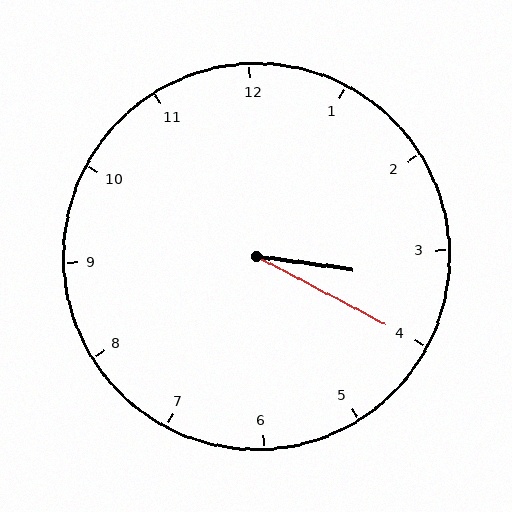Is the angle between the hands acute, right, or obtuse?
It is acute.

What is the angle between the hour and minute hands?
Approximately 20 degrees.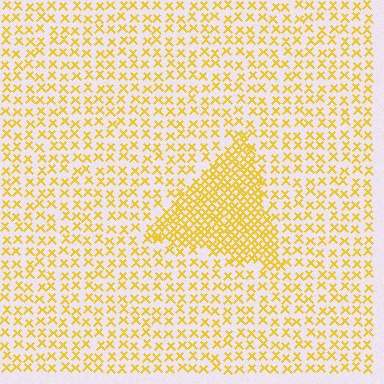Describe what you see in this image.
The image contains small yellow elements arranged at two different densities. A triangle-shaped region is visible where the elements are more densely packed than the surrounding area.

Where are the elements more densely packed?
The elements are more densely packed inside the triangle boundary.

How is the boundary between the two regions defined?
The boundary is defined by a change in element density (approximately 2.3x ratio). All elements are the same color, size, and shape.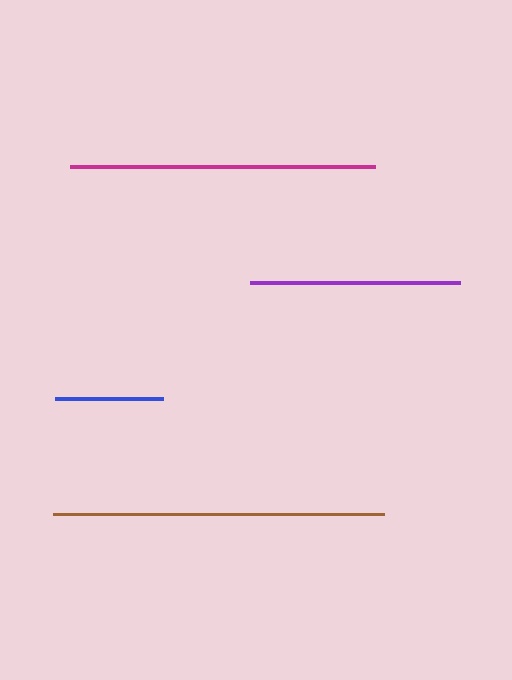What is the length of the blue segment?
The blue segment is approximately 108 pixels long.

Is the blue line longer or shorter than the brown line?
The brown line is longer than the blue line.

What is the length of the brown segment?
The brown segment is approximately 332 pixels long.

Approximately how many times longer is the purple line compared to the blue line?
The purple line is approximately 1.9 times the length of the blue line.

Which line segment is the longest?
The brown line is the longest at approximately 332 pixels.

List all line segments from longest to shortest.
From longest to shortest: brown, magenta, purple, blue.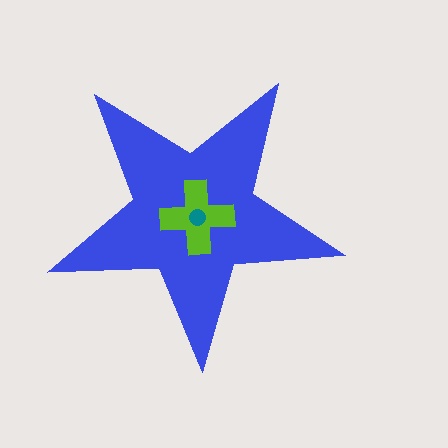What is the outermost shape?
The blue star.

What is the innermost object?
The teal circle.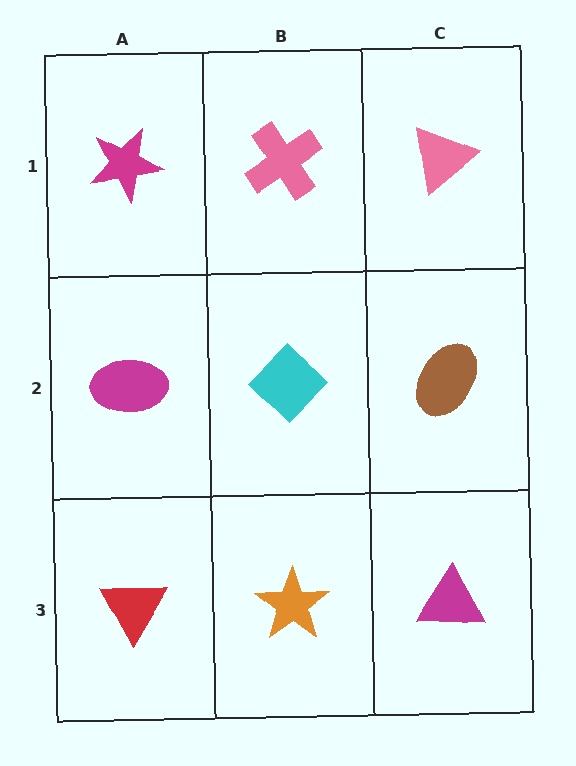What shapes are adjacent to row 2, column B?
A pink cross (row 1, column B), an orange star (row 3, column B), a magenta ellipse (row 2, column A), a brown ellipse (row 2, column C).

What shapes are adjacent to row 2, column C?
A pink triangle (row 1, column C), a magenta triangle (row 3, column C), a cyan diamond (row 2, column B).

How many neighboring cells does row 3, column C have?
2.